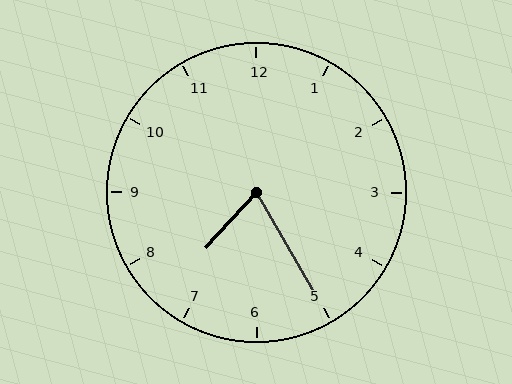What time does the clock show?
7:25.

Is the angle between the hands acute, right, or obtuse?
It is acute.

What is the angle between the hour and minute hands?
Approximately 72 degrees.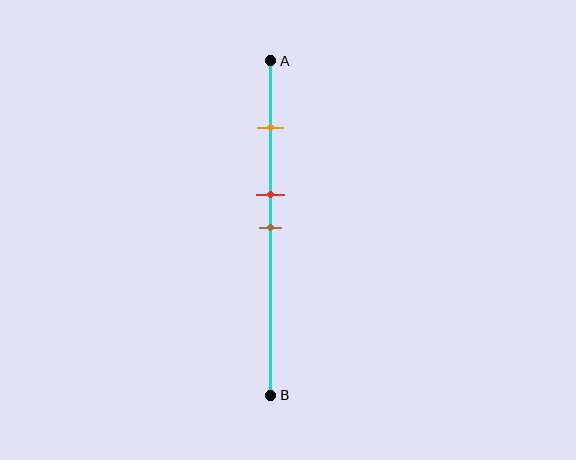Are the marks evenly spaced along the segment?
No, the marks are not evenly spaced.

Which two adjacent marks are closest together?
The red and brown marks are the closest adjacent pair.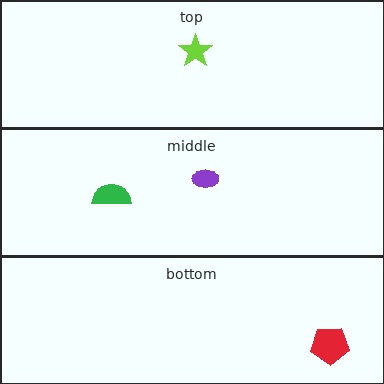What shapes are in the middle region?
The purple ellipse, the green semicircle.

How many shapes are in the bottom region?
1.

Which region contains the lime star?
The top region.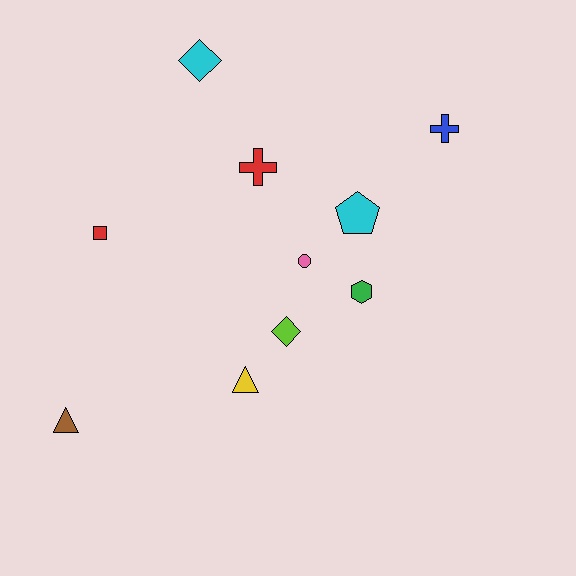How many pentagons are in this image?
There is 1 pentagon.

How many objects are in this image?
There are 10 objects.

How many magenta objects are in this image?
There are no magenta objects.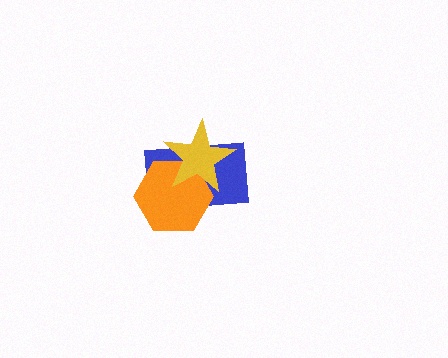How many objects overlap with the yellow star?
2 objects overlap with the yellow star.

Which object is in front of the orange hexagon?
The yellow star is in front of the orange hexagon.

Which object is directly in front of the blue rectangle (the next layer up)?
The orange hexagon is directly in front of the blue rectangle.